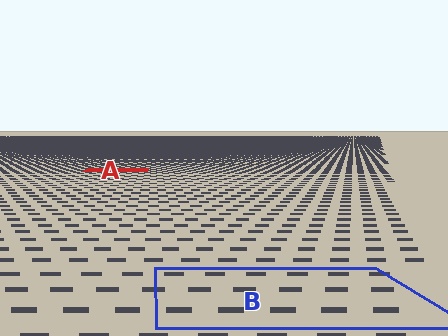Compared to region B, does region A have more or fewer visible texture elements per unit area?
Region A has more texture elements per unit area — they are packed more densely because it is farther away.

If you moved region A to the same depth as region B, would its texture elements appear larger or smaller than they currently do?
They would appear larger. At a closer depth, the same texture elements are projected at a bigger on-screen size.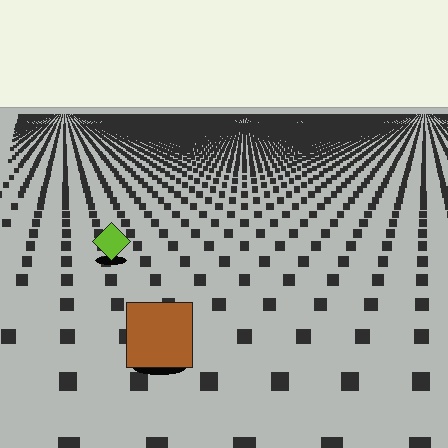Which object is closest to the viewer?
The brown square is closest. The texture marks near it are larger and more spread out.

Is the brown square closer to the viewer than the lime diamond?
Yes. The brown square is closer — you can tell from the texture gradient: the ground texture is coarser near it.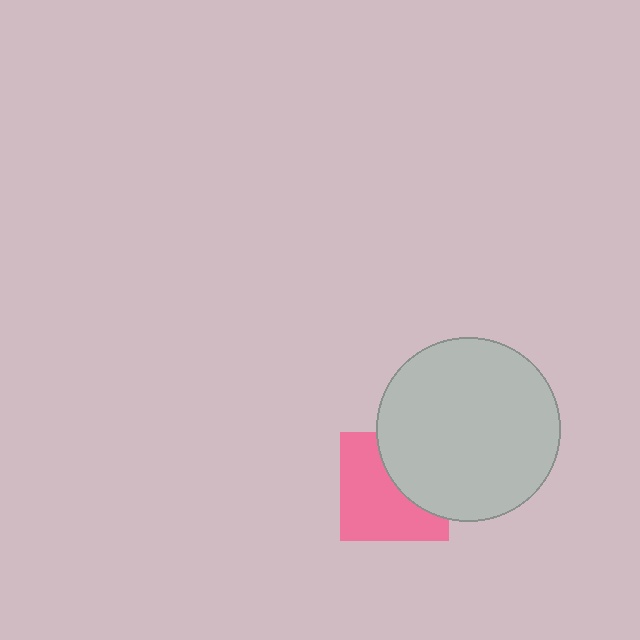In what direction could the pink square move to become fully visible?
The pink square could move left. That would shift it out from behind the light gray circle entirely.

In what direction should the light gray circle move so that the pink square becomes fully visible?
The light gray circle should move right. That is the shortest direction to clear the overlap and leave the pink square fully visible.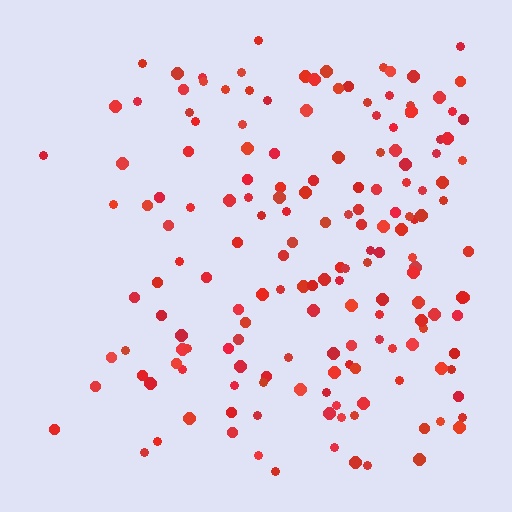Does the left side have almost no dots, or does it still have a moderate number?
Still a moderate number, just noticeably fewer than the right.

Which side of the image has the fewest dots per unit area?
The left.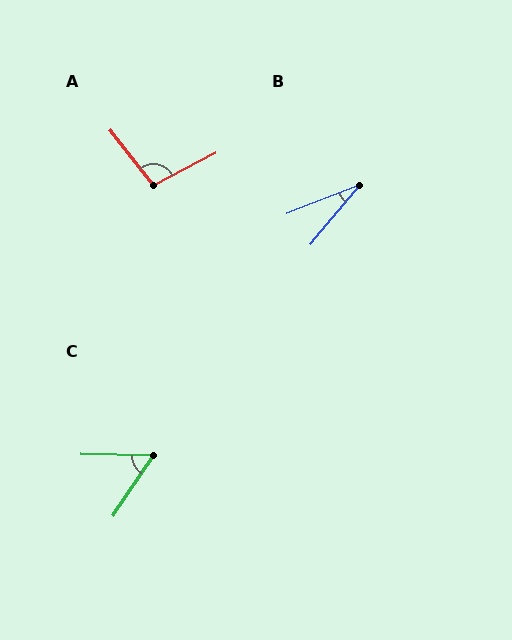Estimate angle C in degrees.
Approximately 58 degrees.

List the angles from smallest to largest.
B (29°), C (58°), A (100°).